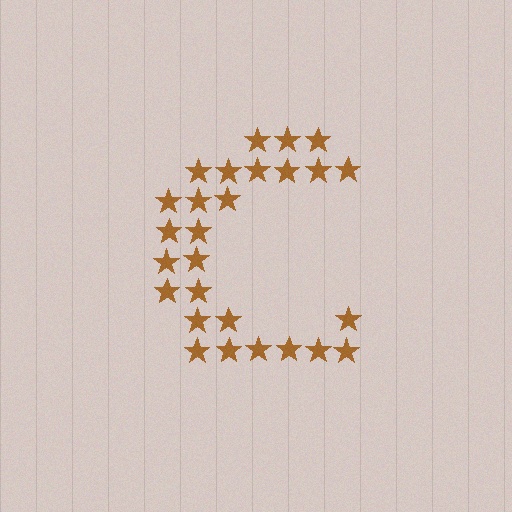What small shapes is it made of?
It is made of small stars.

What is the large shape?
The large shape is the letter C.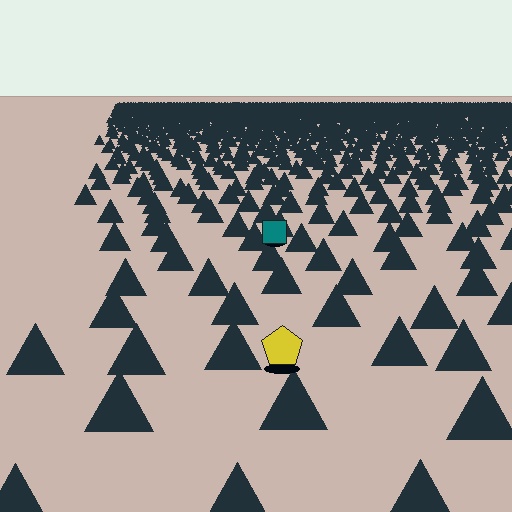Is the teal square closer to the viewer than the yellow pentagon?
No. The yellow pentagon is closer — you can tell from the texture gradient: the ground texture is coarser near it.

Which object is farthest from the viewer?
The teal square is farthest from the viewer. It appears smaller and the ground texture around it is denser.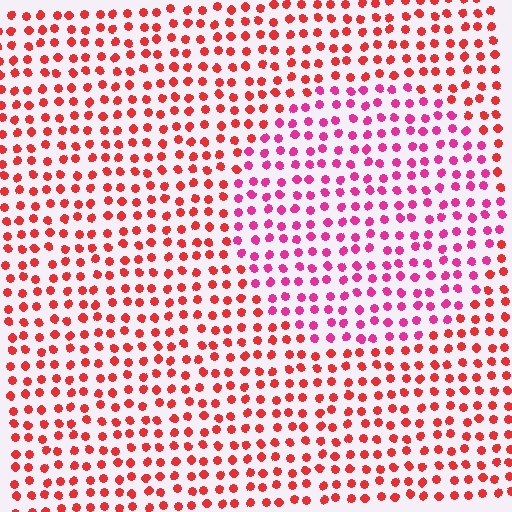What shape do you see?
I see a circle.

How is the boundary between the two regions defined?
The boundary is defined purely by a slight shift in hue (about 35 degrees). Spacing, size, and orientation are identical on both sides.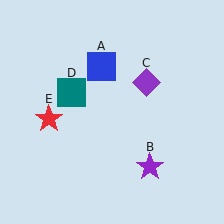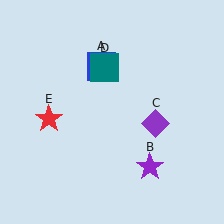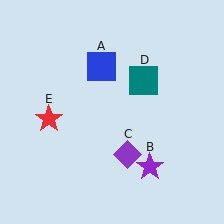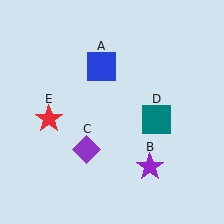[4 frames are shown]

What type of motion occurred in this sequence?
The purple diamond (object C), teal square (object D) rotated clockwise around the center of the scene.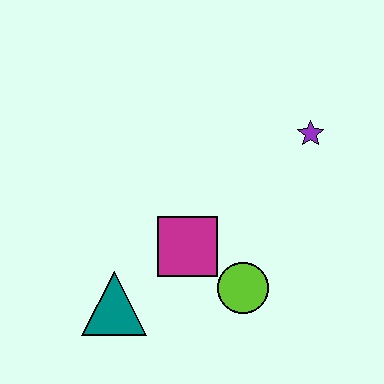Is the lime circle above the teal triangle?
Yes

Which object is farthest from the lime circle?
The purple star is farthest from the lime circle.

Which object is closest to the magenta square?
The lime circle is closest to the magenta square.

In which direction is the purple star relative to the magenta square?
The purple star is to the right of the magenta square.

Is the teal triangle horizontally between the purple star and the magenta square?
No